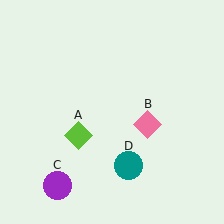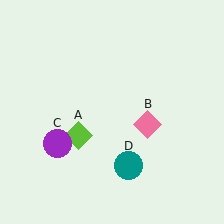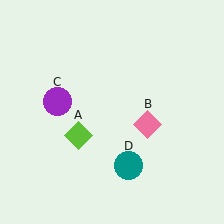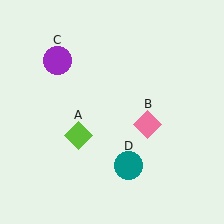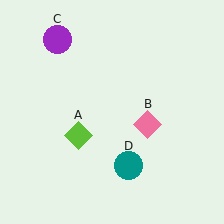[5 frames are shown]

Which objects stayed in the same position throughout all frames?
Lime diamond (object A) and pink diamond (object B) and teal circle (object D) remained stationary.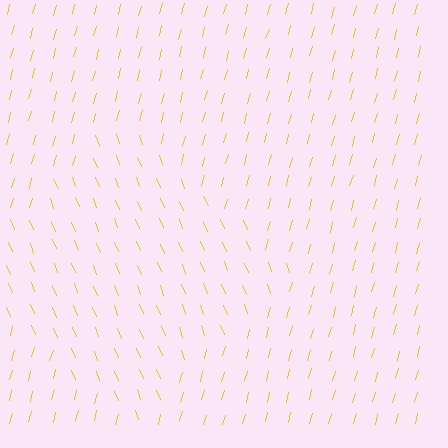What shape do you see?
I see a diamond.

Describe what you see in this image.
The image is filled with small yellow line segments. A diamond region in the image has lines oriented differently from the surrounding lines, creating a visible texture boundary.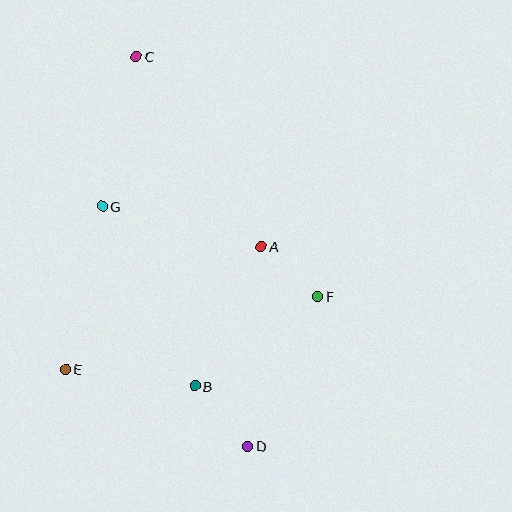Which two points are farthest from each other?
Points C and D are farthest from each other.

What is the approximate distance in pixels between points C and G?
The distance between C and G is approximately 153 pixels.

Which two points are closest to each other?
Points A and F are closest to each other.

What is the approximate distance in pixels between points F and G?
The distance between F and G is approximately 233 pixels.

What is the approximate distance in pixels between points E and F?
The distance between E and F is approximately 263 pixels.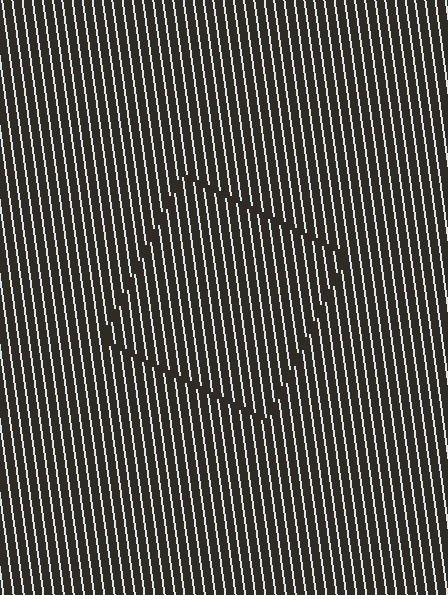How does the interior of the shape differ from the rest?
The interior of the shape contains the same grating, shifted by half a period — the contour is defined by the phase discontinuity where line-ends from the inner and outer gratings abut.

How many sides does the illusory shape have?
4 sides — the line-ends trace a square.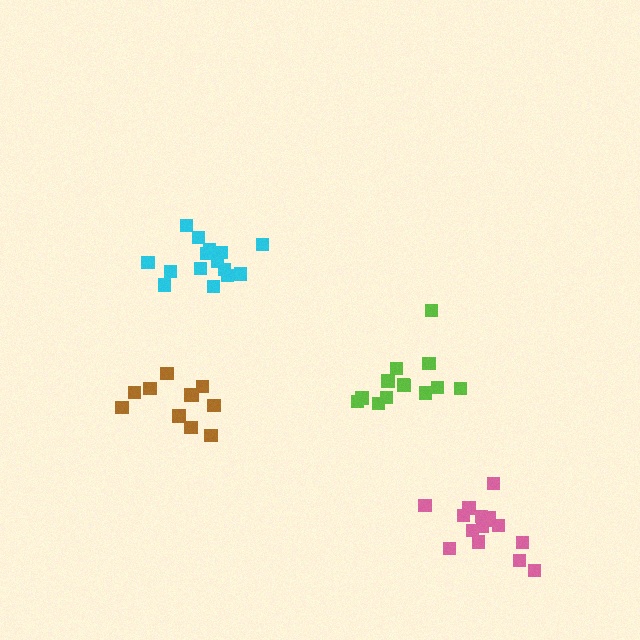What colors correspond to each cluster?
The clusters are colored: brown, lime, pink, cyan.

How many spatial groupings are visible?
There are 4 spatial groupings.